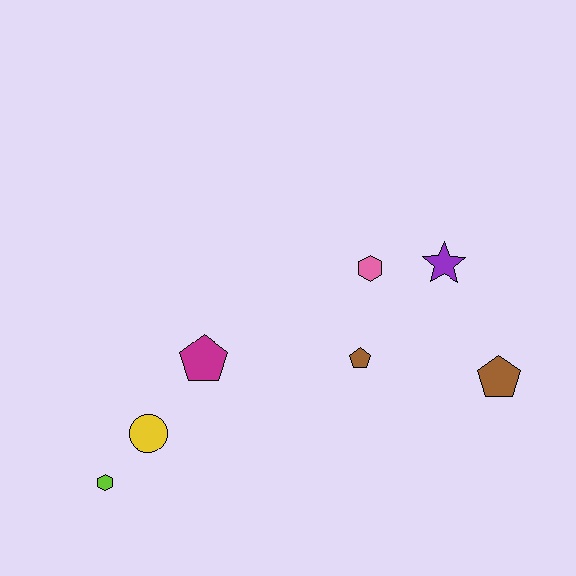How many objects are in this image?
There are 7 objects.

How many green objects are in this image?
There are no green objects.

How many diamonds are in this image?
There are no diamonds.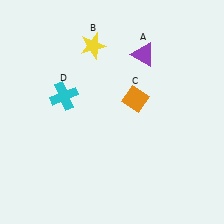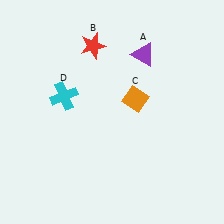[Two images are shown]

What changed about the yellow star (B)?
In Image 1, B is yellow. In Image 2, it changed to red.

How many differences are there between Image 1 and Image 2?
There is 1 difference between the two images.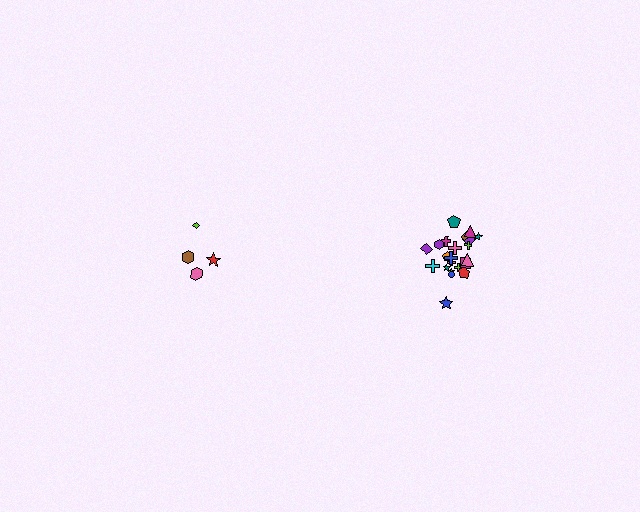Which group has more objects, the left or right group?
The right group.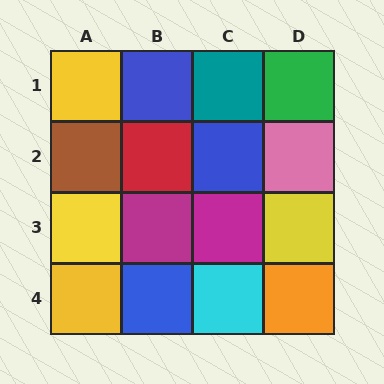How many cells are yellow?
4 cells are yellow.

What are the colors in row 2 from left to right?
Brown, red, blue, pink.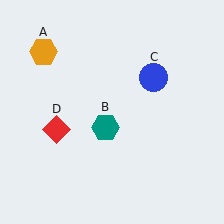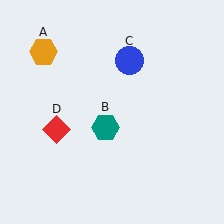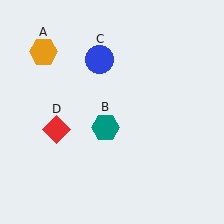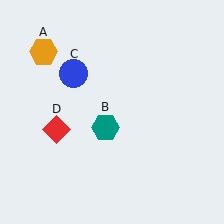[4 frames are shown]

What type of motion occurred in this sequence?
The blue circle (object C) rotated counterclockwise around the center of the scene.